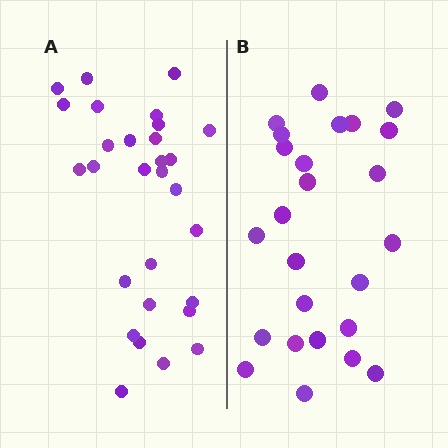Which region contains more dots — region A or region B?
Region A (the left region) has more dots.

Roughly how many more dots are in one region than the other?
Region A has about 4 more dots than region B.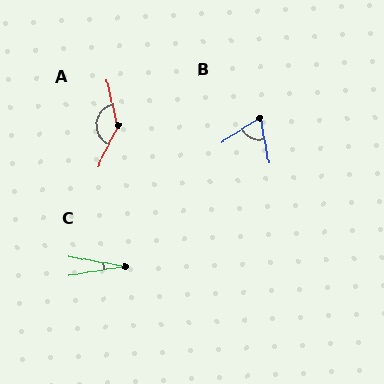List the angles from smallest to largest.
C (19°), B (68°), A (141°).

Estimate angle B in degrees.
Approximately 68 degrees.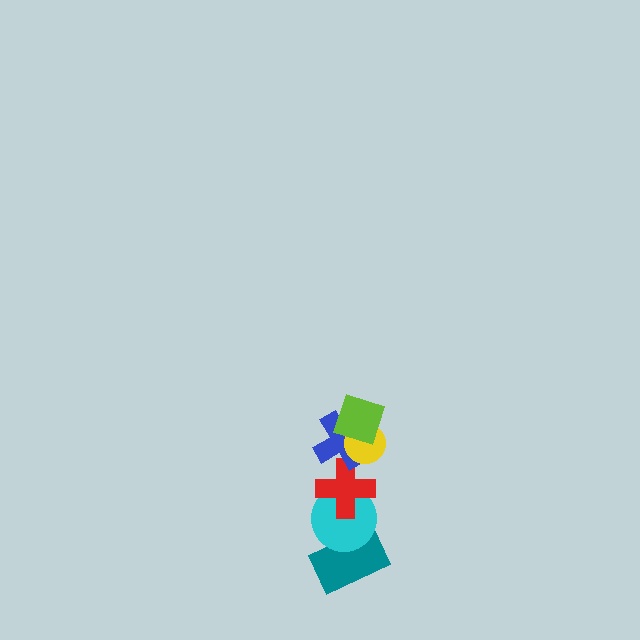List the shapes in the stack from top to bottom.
From top to bottom: the lime square, the yellow circle, the blue cross, the red cross, the cyan circle, the teal rectangle.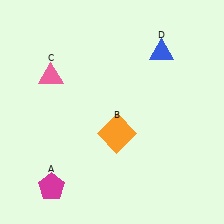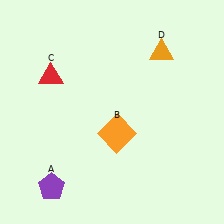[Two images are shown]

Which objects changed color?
A changed from magenta to purple. C changed from pink to red. D changed from blue to orange.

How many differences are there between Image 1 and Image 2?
There are 3 differences between the two images.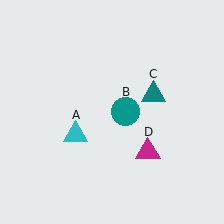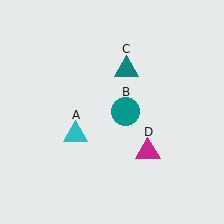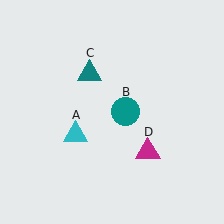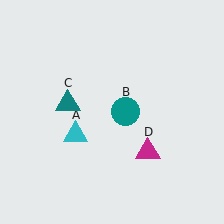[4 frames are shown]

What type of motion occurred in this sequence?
The teal triangle (object C) rotated counterclockwise around the center of the scene.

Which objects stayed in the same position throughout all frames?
Cyan triangle (object A) and teal circle (object B) and magenta triangle (object D) remained stationary.